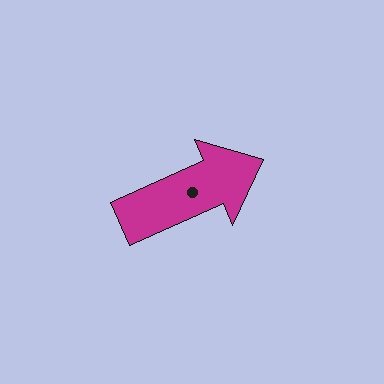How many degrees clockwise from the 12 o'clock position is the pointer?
Approximately 66 degrees.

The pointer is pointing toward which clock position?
Roughly 2 o'clock.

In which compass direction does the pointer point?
Northeast.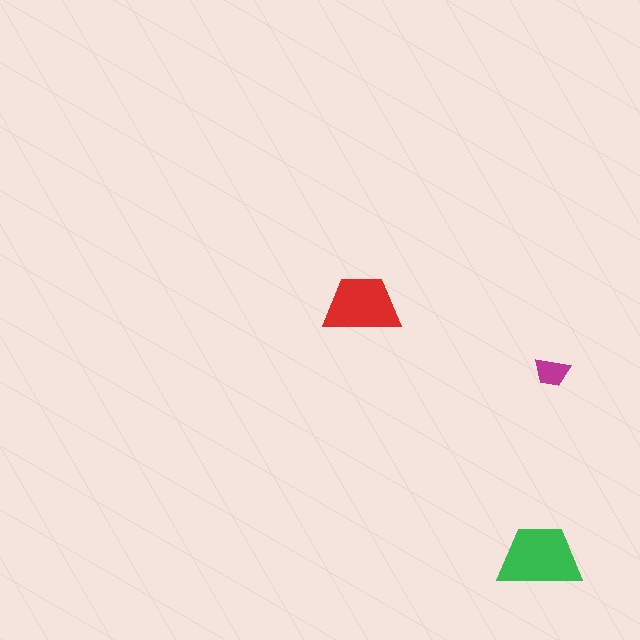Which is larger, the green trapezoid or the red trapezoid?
The green one.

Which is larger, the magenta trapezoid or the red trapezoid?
The red one.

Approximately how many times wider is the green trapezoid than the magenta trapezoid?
About 2.5 times wider.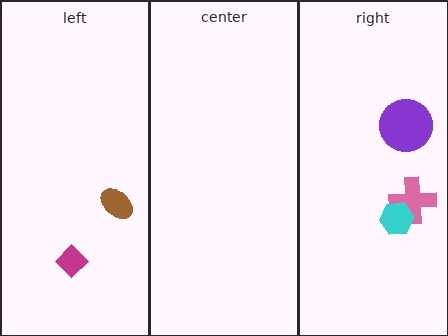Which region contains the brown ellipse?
The left region.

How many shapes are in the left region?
2.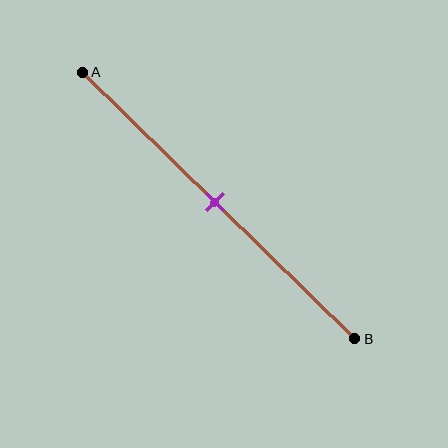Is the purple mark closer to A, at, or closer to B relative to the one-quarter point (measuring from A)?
The purple mark is closer to point B than the one-quarter point of segment AB.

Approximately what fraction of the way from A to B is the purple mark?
The purple mark is approximately 50% of the way from A to B.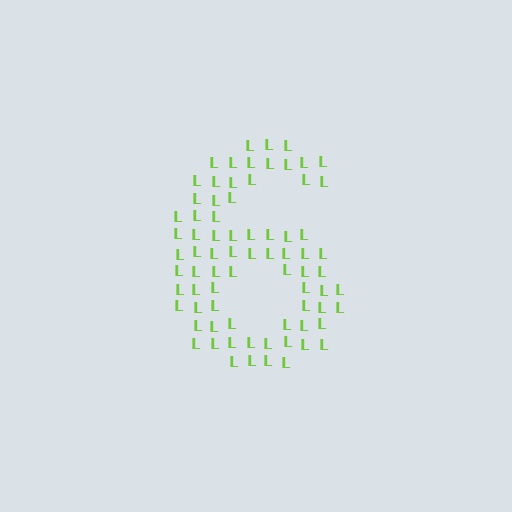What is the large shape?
The large shape is the digit 6.